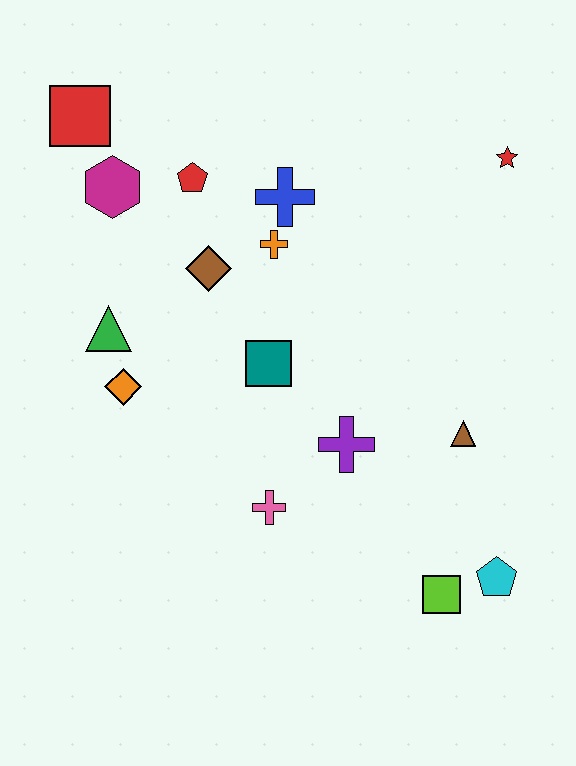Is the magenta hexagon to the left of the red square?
No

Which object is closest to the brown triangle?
The purple cross is closest to the brown triangle.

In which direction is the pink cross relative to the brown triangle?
The pink cross is to the left of the brown triangle.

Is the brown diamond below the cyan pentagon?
No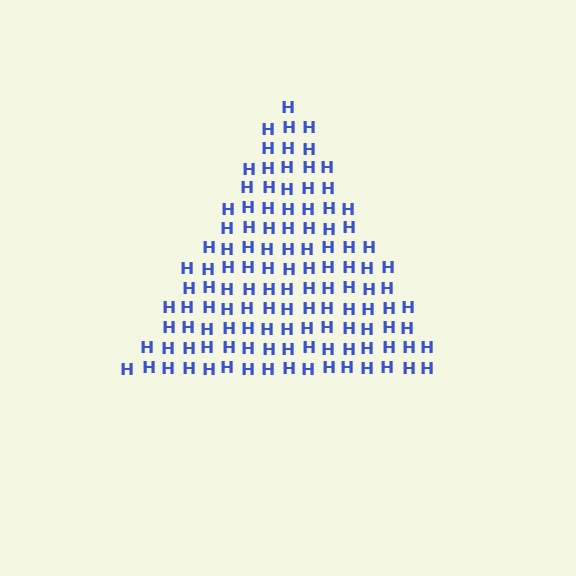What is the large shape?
The large shape is a triangle.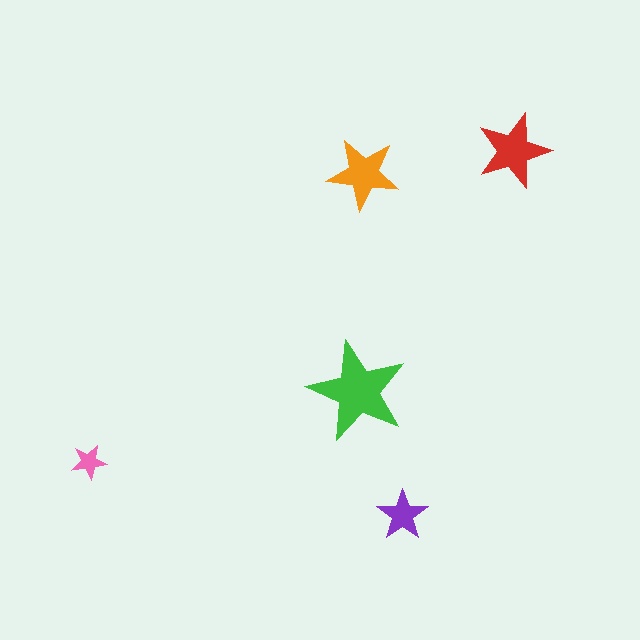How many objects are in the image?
There are 5 objects in the image.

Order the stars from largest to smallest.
the green one, the red one, the orange one, the purple one, the pink one.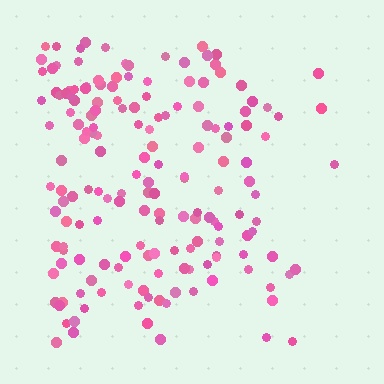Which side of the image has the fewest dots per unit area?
The right.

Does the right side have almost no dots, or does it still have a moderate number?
Still a moderate number, just noticeably fewer than the left.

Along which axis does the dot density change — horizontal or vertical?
Horizontal.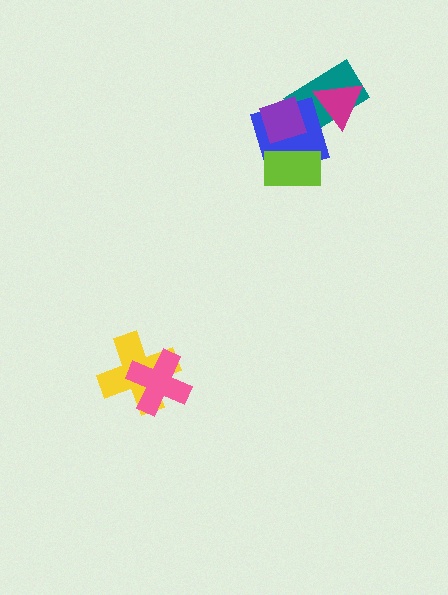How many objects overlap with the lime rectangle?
1 object overlaps with the lime rectangle.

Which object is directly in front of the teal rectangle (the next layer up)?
The blue diamond is directly in front of the teal rectangle.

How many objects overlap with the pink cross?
1 object overlaps with the pink cross.